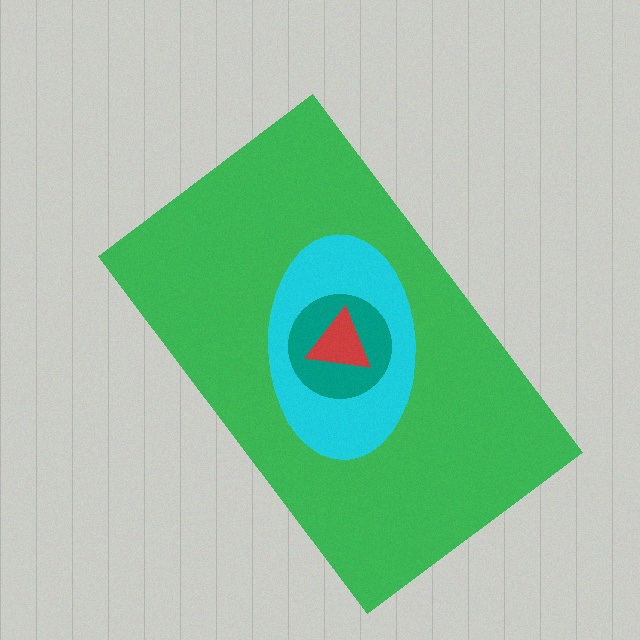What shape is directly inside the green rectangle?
The cyan ellipse.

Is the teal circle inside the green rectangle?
Yes.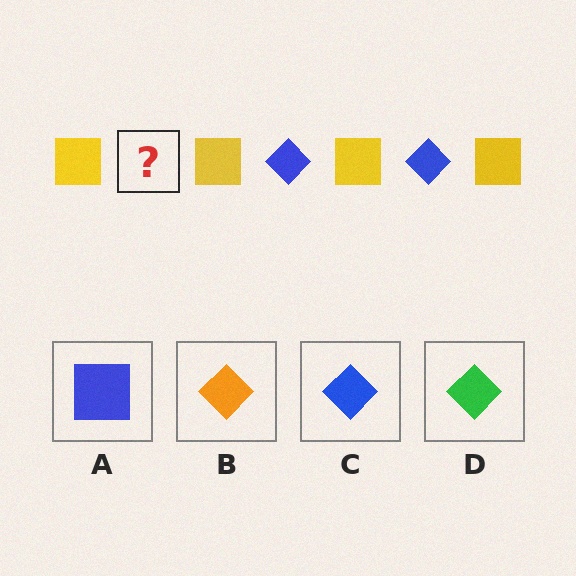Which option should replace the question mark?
Option C.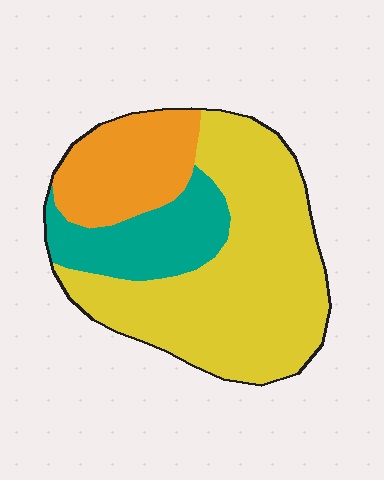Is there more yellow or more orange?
Yellow.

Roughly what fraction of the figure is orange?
Orange covers about 20% of the figure.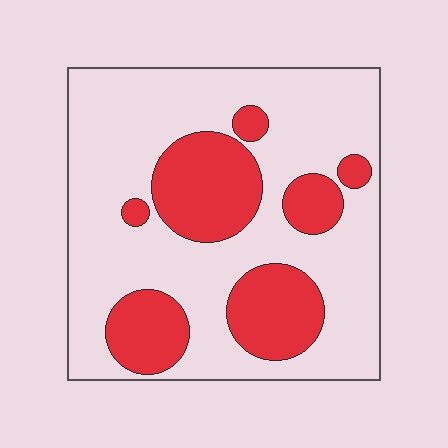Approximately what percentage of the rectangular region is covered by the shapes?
Approximately 30%.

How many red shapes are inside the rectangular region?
7.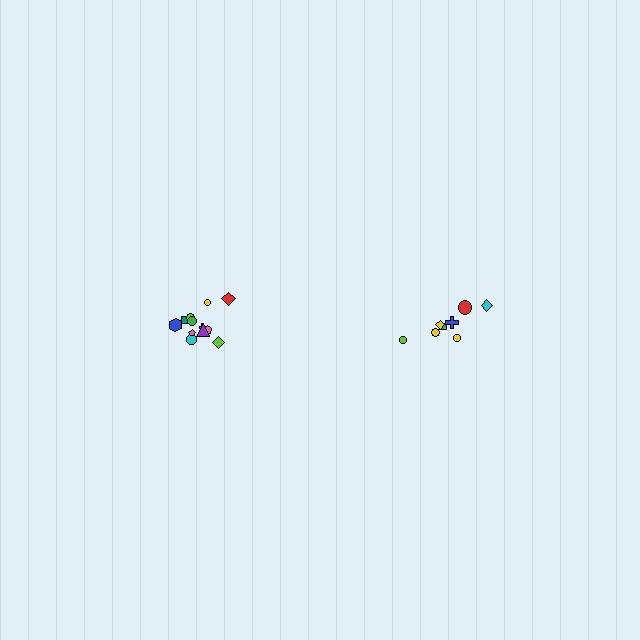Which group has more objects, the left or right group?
The left group.